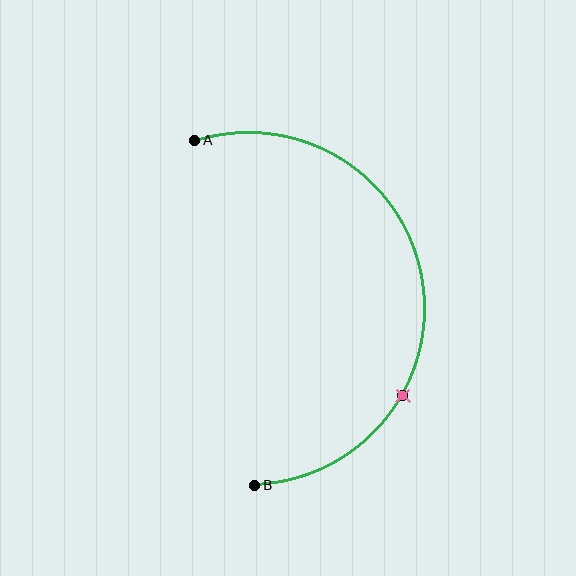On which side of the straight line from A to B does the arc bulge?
The arc bulges to the right of the straight line connecting A and B.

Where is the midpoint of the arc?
The arc midpoint is the point on the curve farthest from the straight line joining A and B. It sits to the right of that line.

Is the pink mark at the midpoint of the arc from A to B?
No. The pink mark lies on the arc but is closer to endpoint B. The arc midpoint would be at the point on the curve equidistant along the arc from both A and B.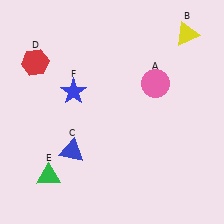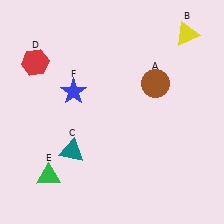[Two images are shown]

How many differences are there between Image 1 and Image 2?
There are 2 differences between the two images.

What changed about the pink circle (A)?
In Image 1, A is pink. In Image 2, it changed to brown.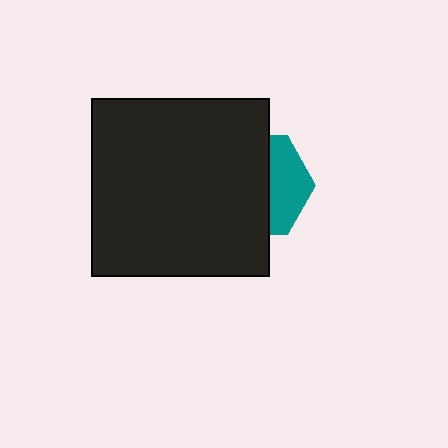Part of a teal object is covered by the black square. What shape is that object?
It is a hexagon.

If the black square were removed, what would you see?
You would see the complete teal hexagon.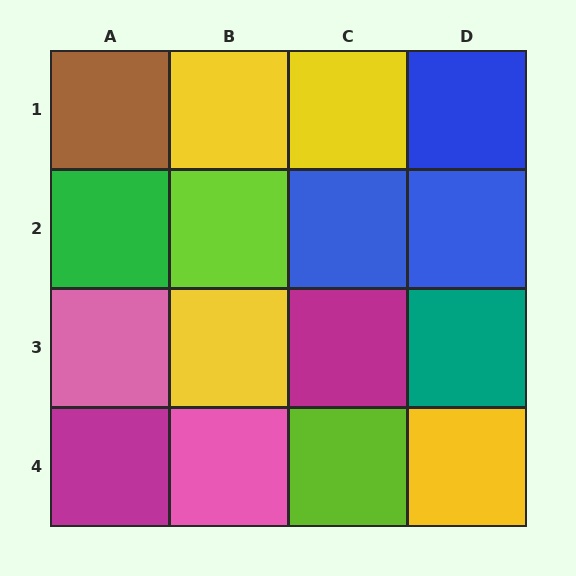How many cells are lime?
2 cells are lime.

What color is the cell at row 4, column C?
Lime.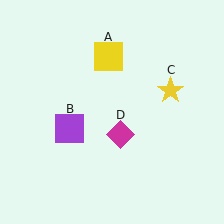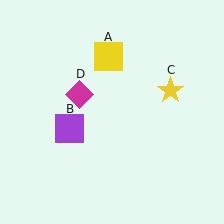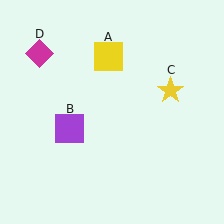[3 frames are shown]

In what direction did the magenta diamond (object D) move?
The magenta diamond (object D) moved up and to the left.